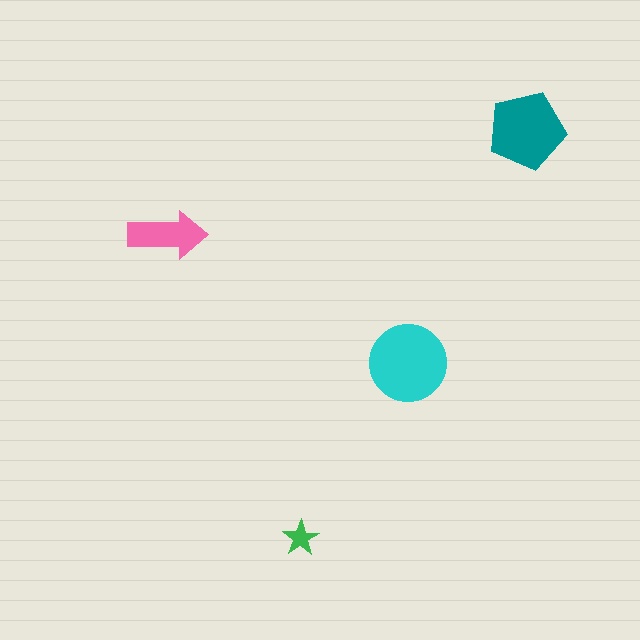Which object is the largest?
The cyan circle.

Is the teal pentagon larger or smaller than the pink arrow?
Larger.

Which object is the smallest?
The green star.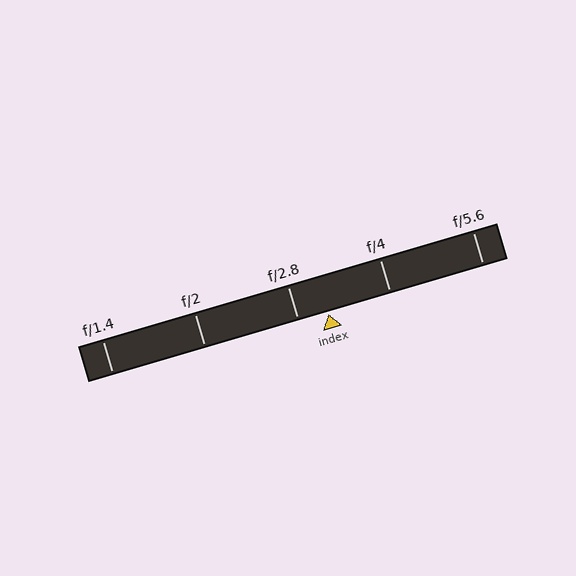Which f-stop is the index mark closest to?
The index mark is closest to f/2.8.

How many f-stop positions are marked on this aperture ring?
There are 5 f-stop positions marked.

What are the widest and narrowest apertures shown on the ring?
The widest aperture shown is f/1.4 and the narrowest is f/5.6.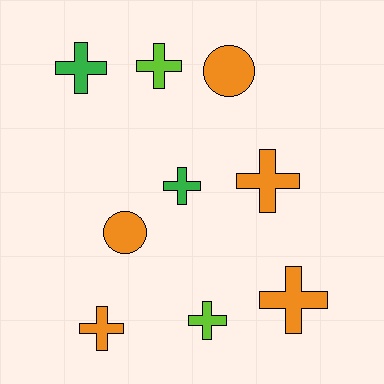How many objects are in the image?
There are 9 objects.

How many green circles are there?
There are no green circles.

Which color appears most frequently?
Orange, with 5 objects.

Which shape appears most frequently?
Cross, with 7 objects.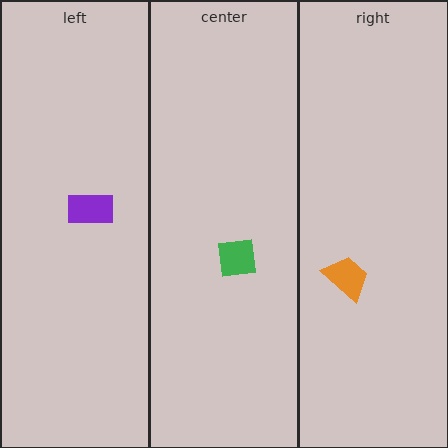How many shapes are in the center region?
1.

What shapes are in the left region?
The purple rectangle.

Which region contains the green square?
The center region.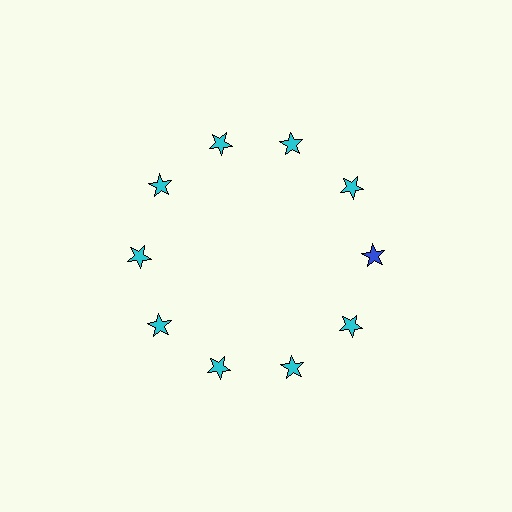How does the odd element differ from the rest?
It has a different color: blue instead of cyan.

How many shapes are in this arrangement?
There are 10 shapes arranged in a ring pattern.